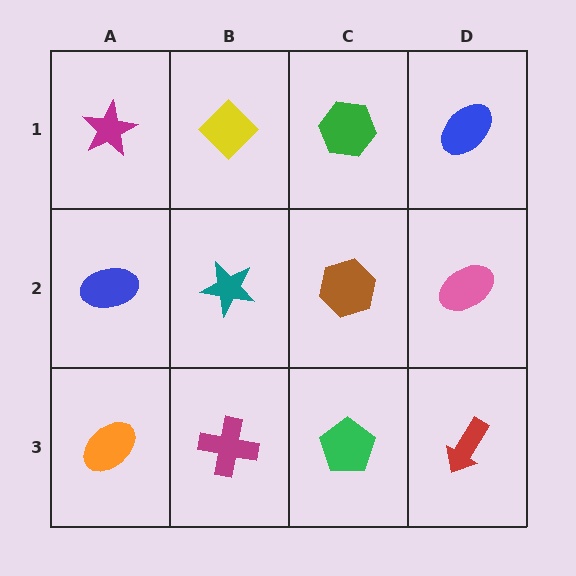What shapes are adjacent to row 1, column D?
A pink ellipse (row 2, column D), a green hexagon (row 1, column C).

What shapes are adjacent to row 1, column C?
A brown hexagon (row 2, column C), a yellow diamond (row 1, column B), a blue ellipse (row 1, column D).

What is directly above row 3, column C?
A brown hexagon.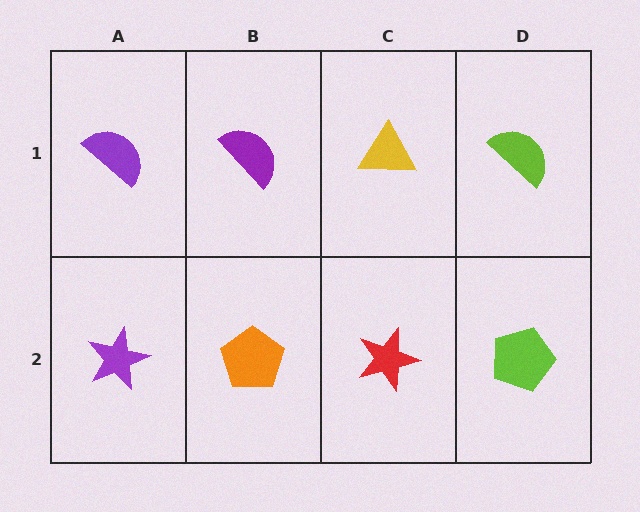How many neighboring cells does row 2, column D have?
2.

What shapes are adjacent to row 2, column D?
A lime semicircle (row 1, column D), a red star (row 2, column C).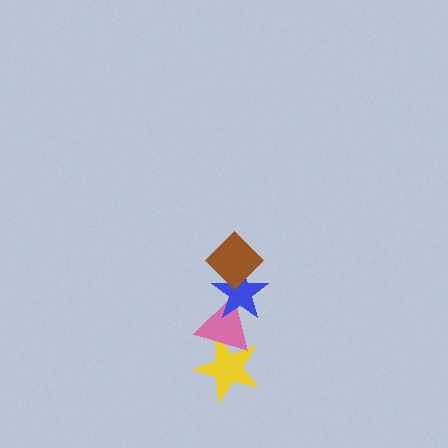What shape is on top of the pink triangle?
The blue star is on top of the pink triangle.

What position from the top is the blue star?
The blue star is 2nd from the top.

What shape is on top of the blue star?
The brown diamond is on top of the blue star.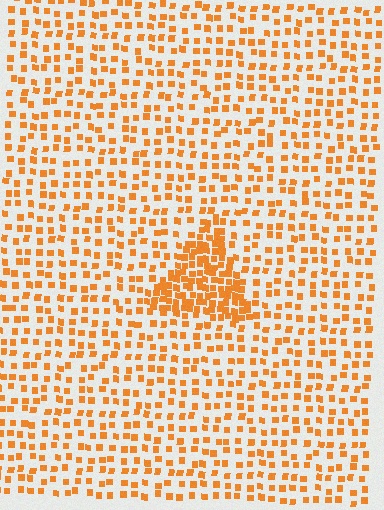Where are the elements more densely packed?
The elements are more densely packed inside the triangle boundary.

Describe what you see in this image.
The image contains small orange elements arranged at two different densities. A triangle-shaped region is visible where the elements are more densely packed than the surrounding area.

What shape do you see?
I see a triangle.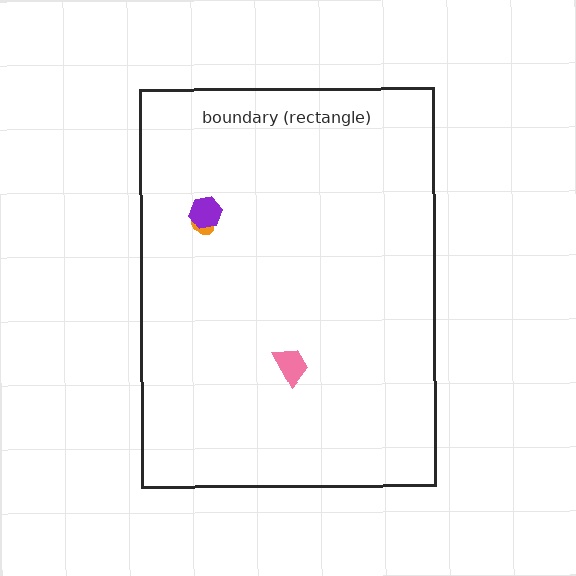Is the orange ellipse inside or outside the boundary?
Inside.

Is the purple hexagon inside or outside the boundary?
Inside.